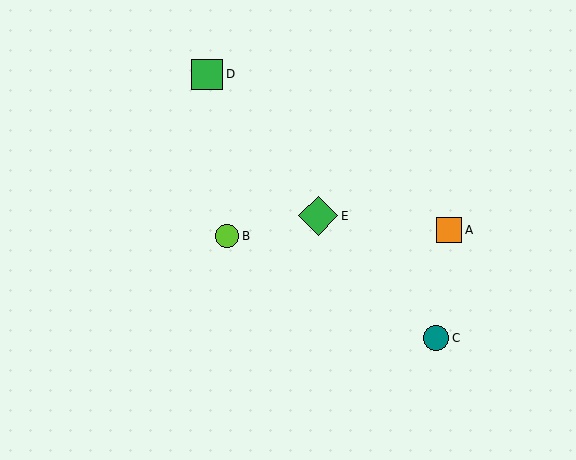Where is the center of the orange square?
The center of the orange square is at (449, 230).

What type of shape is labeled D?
Shape D is a green square.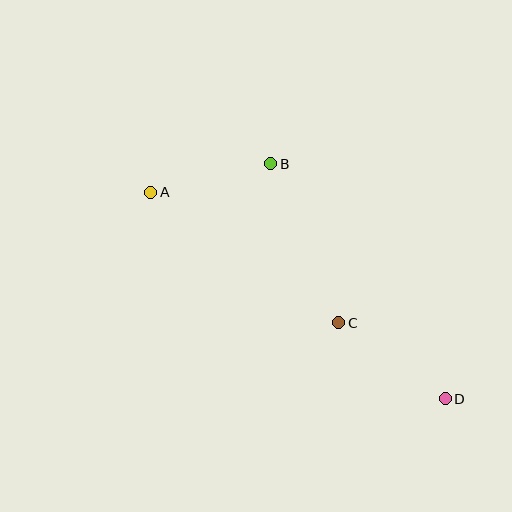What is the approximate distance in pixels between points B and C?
The distance between B and C is approximately 173 pixels.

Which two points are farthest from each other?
Points A and D are farthest from each other.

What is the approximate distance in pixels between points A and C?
The distance between A and C is approximately 228 pixels.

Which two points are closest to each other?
Points A and B are closest to each other.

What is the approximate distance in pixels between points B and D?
The distance between B and D is approximately 293 pixels.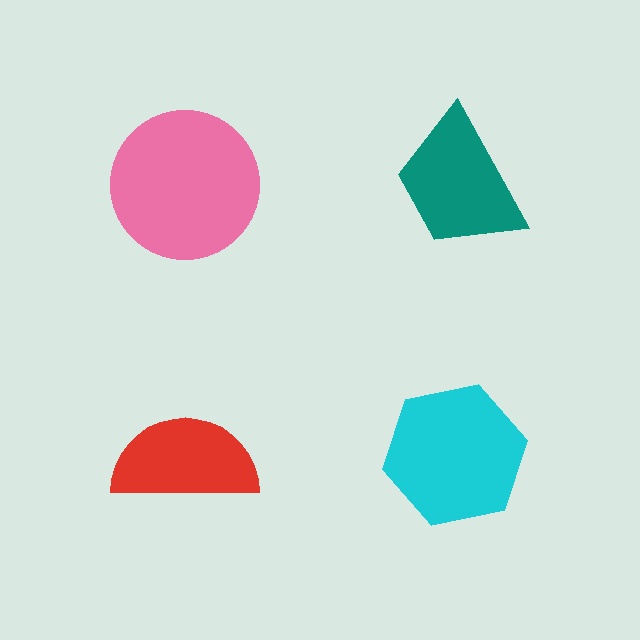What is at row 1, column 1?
A pink circle.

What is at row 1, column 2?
A teal trapezoid.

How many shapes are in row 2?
2 shapes.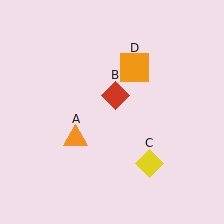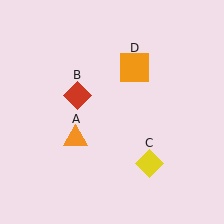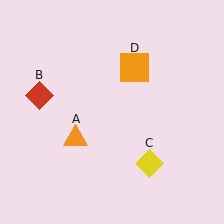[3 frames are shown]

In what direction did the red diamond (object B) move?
The red diamond (object B) moved left.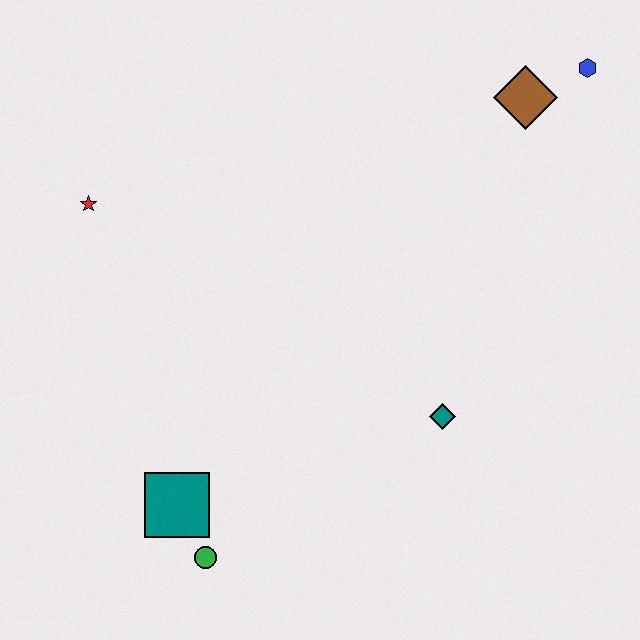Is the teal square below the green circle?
No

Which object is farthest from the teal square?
The blue hexagon is farthest from the teal square.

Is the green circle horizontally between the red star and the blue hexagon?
Yes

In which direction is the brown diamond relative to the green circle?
The brown diamond is above the green circle.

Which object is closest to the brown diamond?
The blue hexagon is closest to the brown diamond.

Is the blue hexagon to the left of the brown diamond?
No